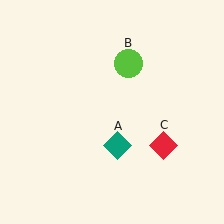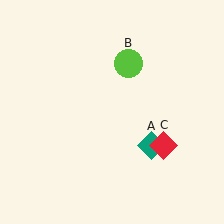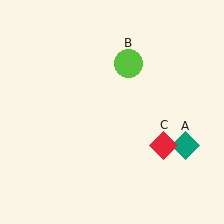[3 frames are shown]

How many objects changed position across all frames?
1 object changed position: teal diamond (object A).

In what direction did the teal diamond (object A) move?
The teal diamond (object A) moved right.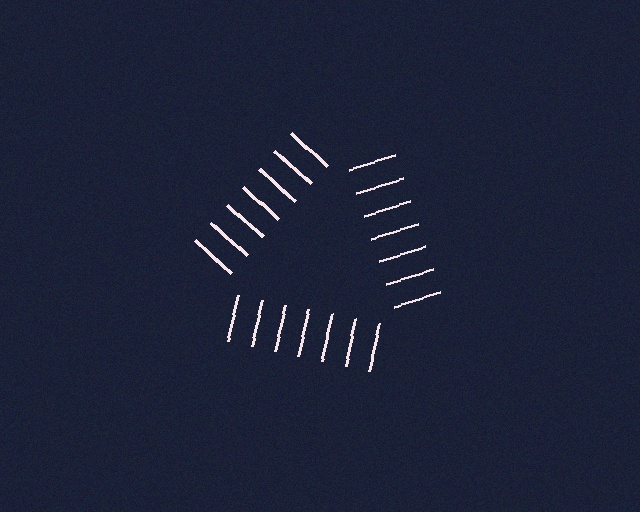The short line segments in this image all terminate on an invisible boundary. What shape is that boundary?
An illusory triangle — the line segments terminate on its edges but no continuous stroke is drawn.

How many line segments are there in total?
21 — 7 along each of the 3 edges.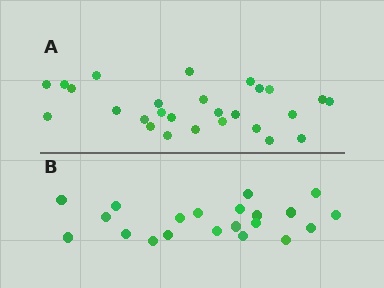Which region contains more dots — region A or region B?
Region A (the top region) has more dots.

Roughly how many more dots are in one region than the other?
Region A has about 6 more dots than region B.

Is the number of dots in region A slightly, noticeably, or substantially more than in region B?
Region A has noticeably more, but not dramatically so. The ratio is roughly 1.3 to 1.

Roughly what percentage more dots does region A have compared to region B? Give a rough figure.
About 30% more.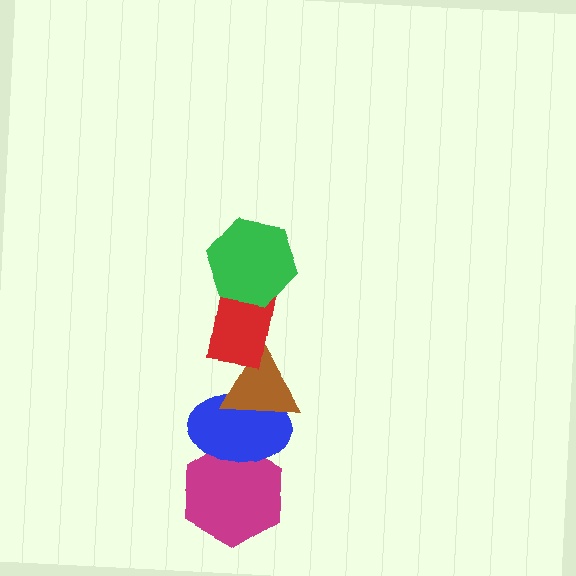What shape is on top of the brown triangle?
The red rectangle is on top of the brown triangle.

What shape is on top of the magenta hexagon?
The blue ellipse is on top of the magenta hexagon.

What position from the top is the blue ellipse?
The blue ellipse is 4th from the top.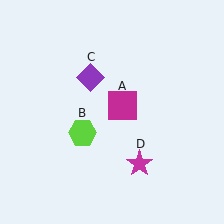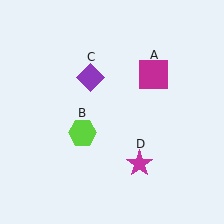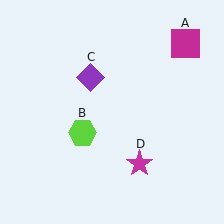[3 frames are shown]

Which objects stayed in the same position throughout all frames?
Lime hexagon (object B) and purple diamond (object C) and magenta star (object D) remained stationary.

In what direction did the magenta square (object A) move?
The magenta square (object A) moved up and to the right.